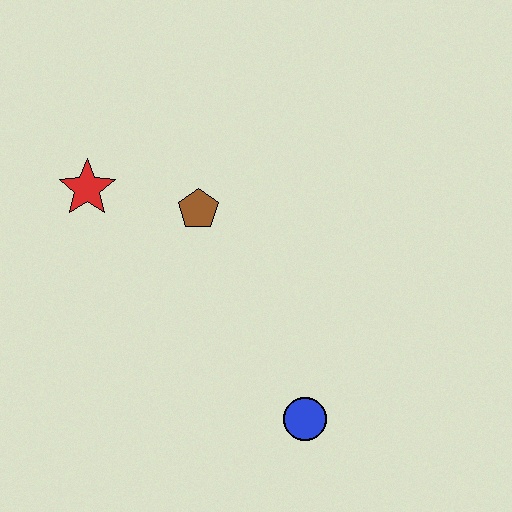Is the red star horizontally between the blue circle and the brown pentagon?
No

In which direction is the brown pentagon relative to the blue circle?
The brown pentagon is above the blue circle.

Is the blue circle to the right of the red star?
Yes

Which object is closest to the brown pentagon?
The red star is closest to the brown pentagon.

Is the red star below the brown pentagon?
No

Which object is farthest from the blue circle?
The red star is farthest from the blue circle.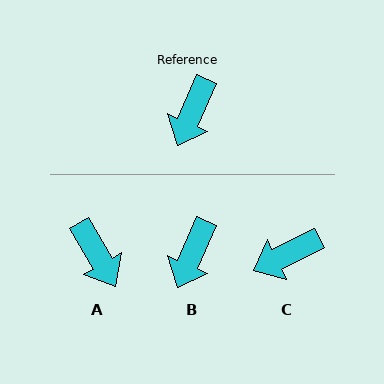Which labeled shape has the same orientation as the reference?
B.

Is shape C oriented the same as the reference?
No, it is off by about 39 degrees.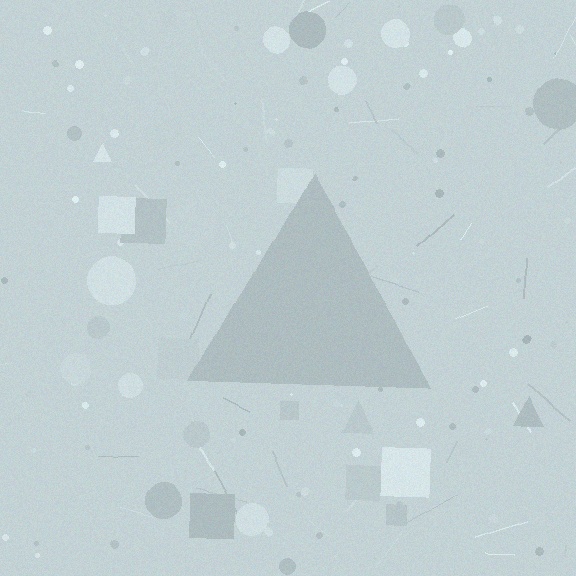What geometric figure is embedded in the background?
A triangle is embedded in the background.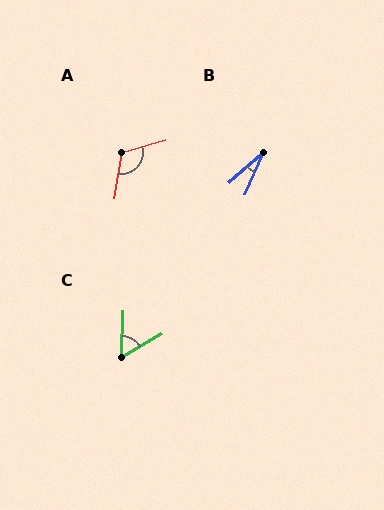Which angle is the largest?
A, at approximately 115 degrees.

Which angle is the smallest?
B, at approximately 25 degrees.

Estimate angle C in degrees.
Approximately 58 degrees.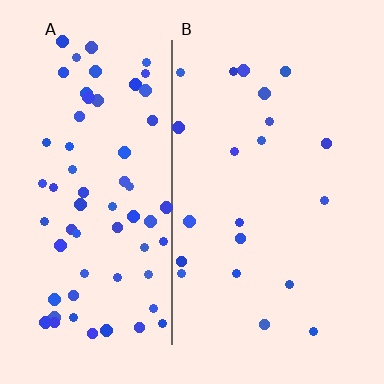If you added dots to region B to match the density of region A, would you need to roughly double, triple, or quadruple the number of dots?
Approximately triple.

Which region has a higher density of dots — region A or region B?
A (the left).